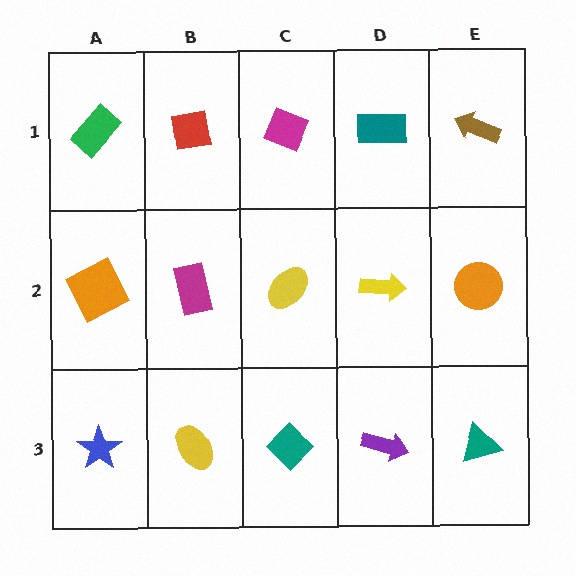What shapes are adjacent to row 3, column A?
An orange square (row 2, column A), a yellow ellipse (row 3, column B).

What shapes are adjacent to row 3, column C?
A yellow ellipse (row 2, column C), a yellow ellipse (row 3, column B), a purple arrow (row 3, column D).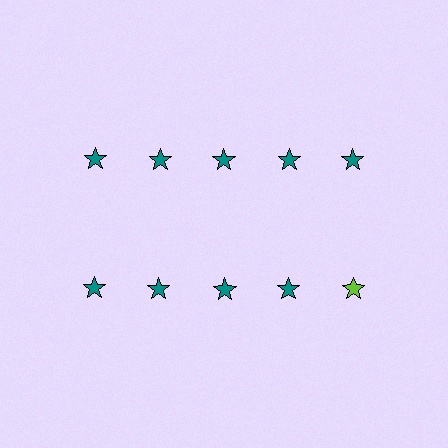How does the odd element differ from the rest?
It has a different color: lime instead of teal.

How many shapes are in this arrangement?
There are 10 shapes arranged in a grid pattern.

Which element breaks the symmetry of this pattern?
The lime star in the second row, rightmost column breaks the symmetry. All other shapes are teal stars.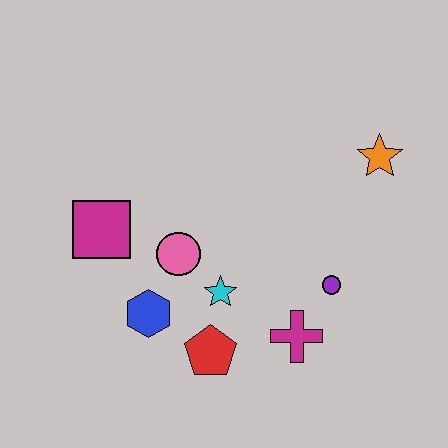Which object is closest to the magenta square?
The pink circle is closest to the magenta square.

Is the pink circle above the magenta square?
No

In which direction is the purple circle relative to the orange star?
The purple circle is below the orange star.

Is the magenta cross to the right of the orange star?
No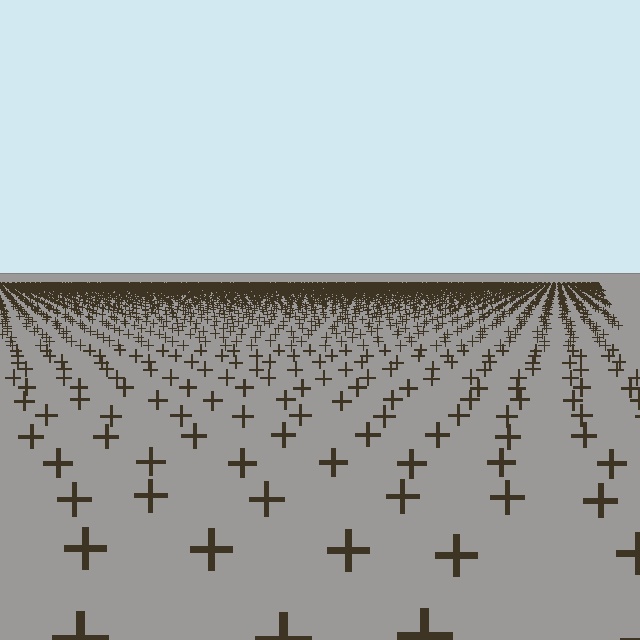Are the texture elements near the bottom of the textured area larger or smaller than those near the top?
Larger. Near the bottom, elements are closer to the viewer and appear at a bigger on-screen size.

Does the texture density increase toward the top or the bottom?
Density increases toward the top.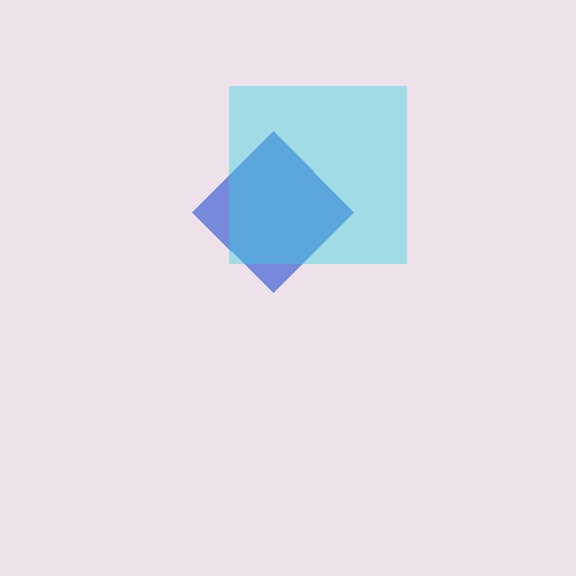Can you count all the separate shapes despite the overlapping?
Yes, there are 2 separate shapes.